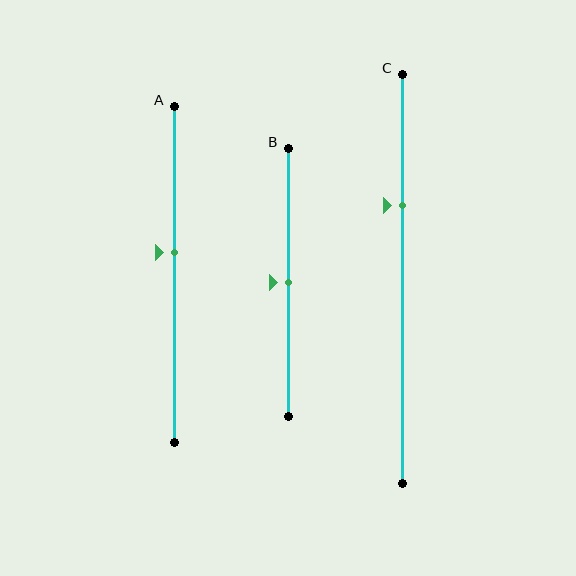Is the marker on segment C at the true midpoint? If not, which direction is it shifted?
No, the marker on segment C is shifted upward by about 18% of the segment length.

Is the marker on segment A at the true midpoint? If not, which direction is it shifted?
No, the marker on segment A is shifted upward by about 6% of the segment length.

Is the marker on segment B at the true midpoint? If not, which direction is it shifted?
Yes, the marker on segment B is at the true midpoint.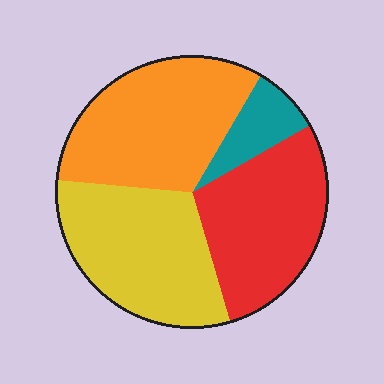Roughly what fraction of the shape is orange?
Orange takes up about one third (1/3) of the shape.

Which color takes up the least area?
Teal, at roughly 10%.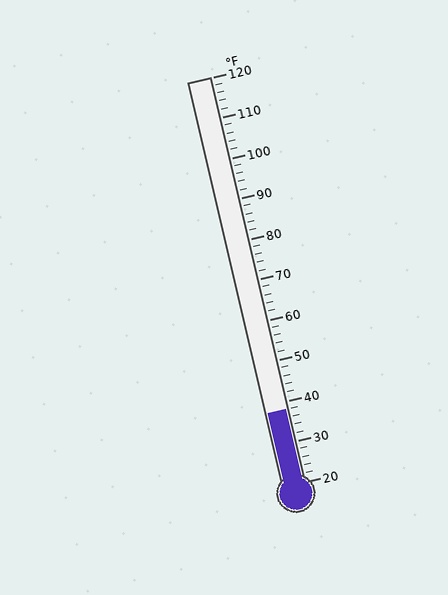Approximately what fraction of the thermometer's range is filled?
The thermometer is filled to approximately 20% of its range.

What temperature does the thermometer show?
The thermometer shows approximately 38°F.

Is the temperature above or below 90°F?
The temperature is below 90°F.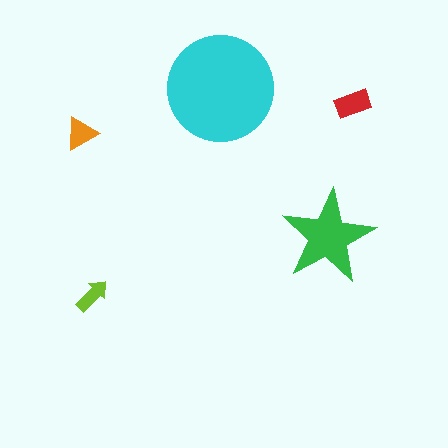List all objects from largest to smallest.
The cyan circle, the green star, the red rectangle, the orange triangle, the lime arrow.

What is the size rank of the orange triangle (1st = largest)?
4th.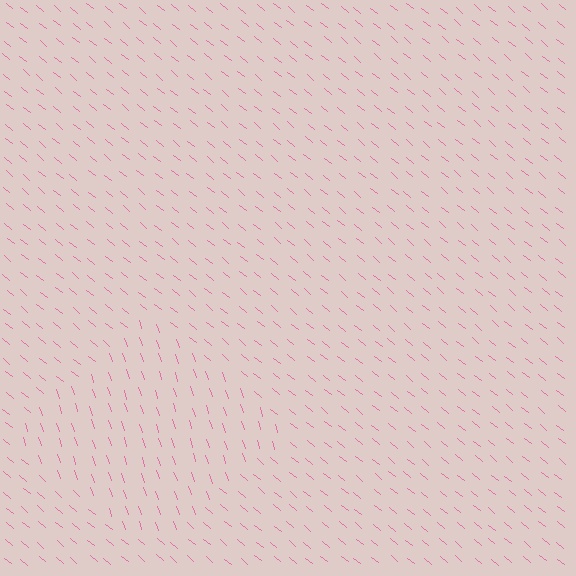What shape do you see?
I see a diamond.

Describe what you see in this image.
The image is filled with small pink line segments. A diamond region in the image has lines oriented differently from the surrounding lines, creating a visible texture boundary.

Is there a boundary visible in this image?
Yes, there is a texture boundary formed by a change in line orientation.